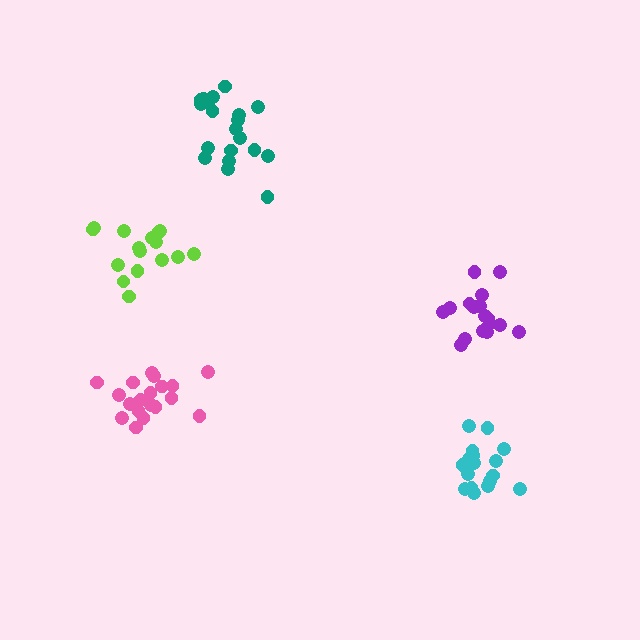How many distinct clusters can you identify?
There are 5 distinct clusters.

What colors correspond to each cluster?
The clusters are colored: purple, cyan, teal, lime, pink.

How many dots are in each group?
Group 1: 18 dots, Group 2: 18 dots, Group 3: 20 dots, Group 4: 16 dots, Group 5: 19 dots (91 total).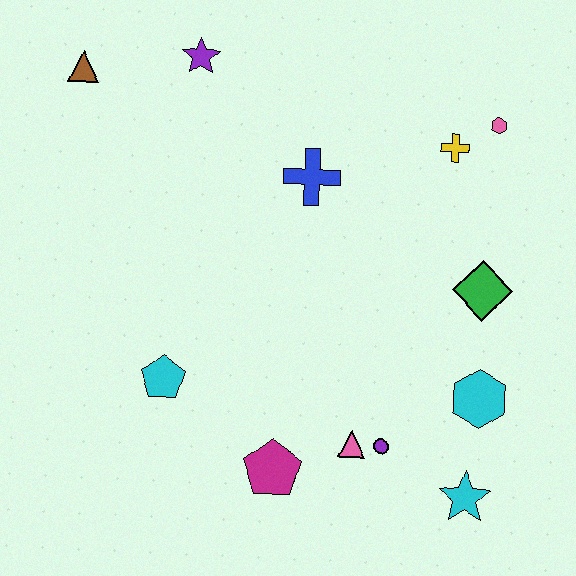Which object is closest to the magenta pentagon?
The pink triangle is closest to the magenta pentagon.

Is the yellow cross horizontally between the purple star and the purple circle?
No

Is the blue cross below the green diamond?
No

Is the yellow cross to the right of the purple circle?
Yes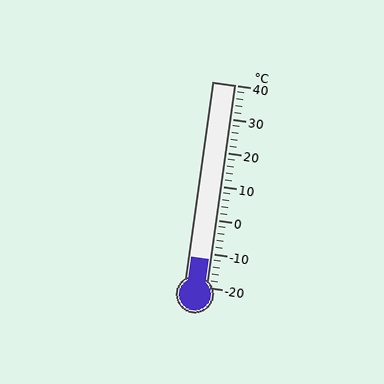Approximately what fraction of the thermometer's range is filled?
The thermometer is filled to approximately 15% of its range.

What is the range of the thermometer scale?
The thermometer scale ranges from -20°C to 40°C.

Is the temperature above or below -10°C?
The temperature is below -10°C.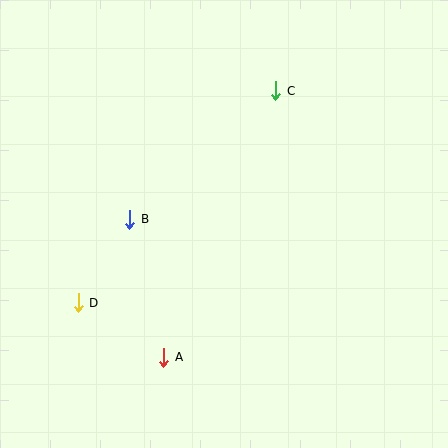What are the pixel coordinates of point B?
Point B is at (130, 219).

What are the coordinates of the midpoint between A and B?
The midpoint between A and B is at (147, 288).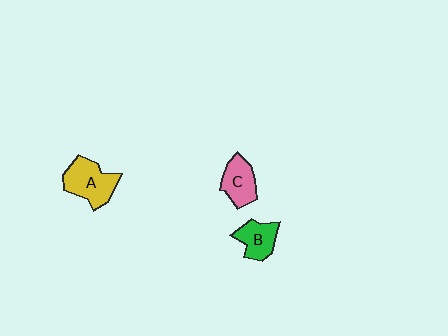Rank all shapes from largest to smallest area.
From largest to smallest: A (yellow), C (pink), B (green).